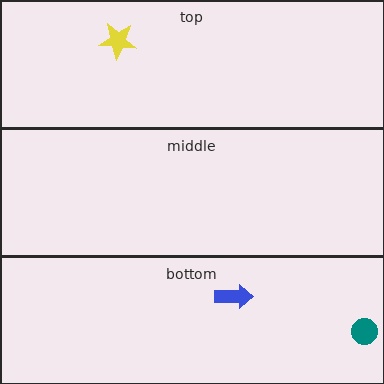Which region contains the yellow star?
The top region.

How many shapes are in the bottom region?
2.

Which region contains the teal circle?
The bottom region.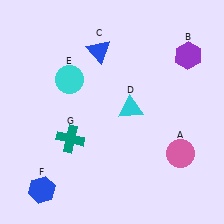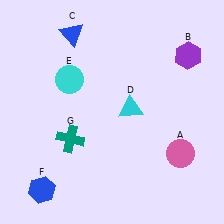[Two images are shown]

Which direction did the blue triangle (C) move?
The blue triangle (C) moved left.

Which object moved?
The blue triangle (C) moved left.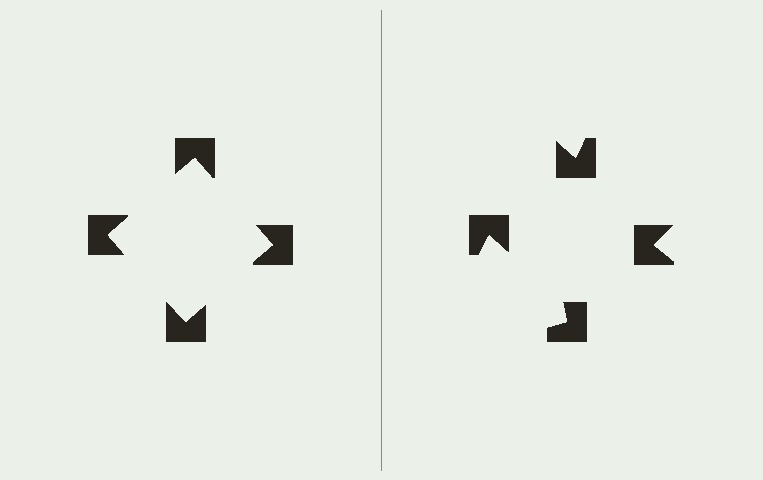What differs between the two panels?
The notched squares are positioned identically on both sides; only the wedge orientations differ. On the left they align to a square; on the right they are misaligned.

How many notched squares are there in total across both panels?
8 — 4 on each side.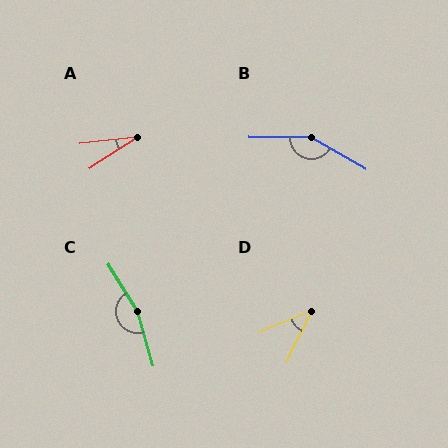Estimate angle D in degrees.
Approximately 42 degrees.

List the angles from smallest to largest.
A (26°), D (42°), B (151°), C (164°).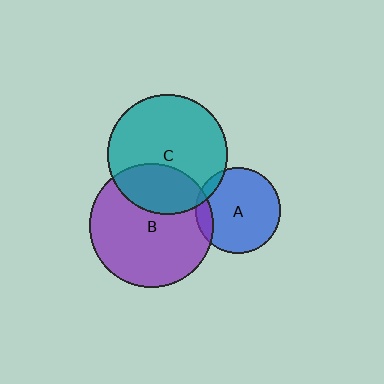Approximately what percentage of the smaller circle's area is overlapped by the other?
Approximately 30%.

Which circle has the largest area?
Circle B (purple).